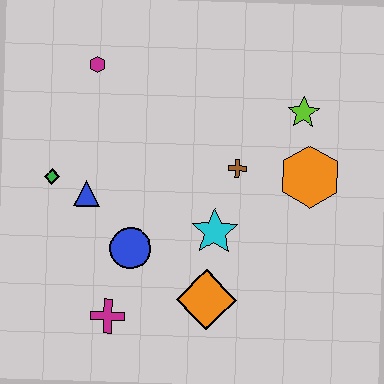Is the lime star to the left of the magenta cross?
No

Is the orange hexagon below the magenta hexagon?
Yes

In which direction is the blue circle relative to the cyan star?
The blue circle is to the left of the cyan star.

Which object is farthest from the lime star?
The magenta cross is farthest from the lime star.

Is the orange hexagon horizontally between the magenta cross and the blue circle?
No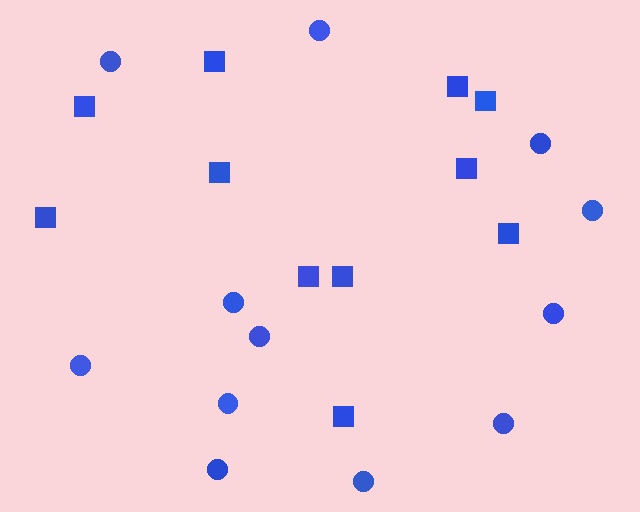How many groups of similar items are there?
There are 2 groups: one group of circles (12) and one group of squares (11).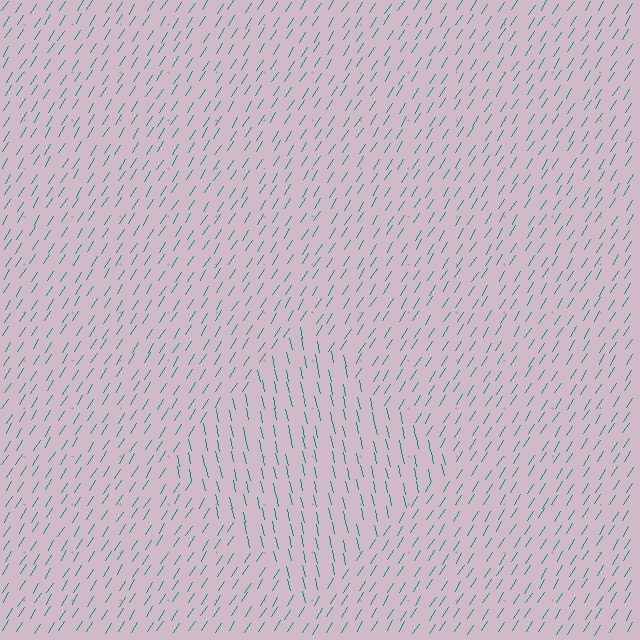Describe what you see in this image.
The image is filled with small teal line segments. A diamond region in the image has lines oriented differently from the surrounding lines, creating a visible texture boundary.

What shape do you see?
I see a diamond.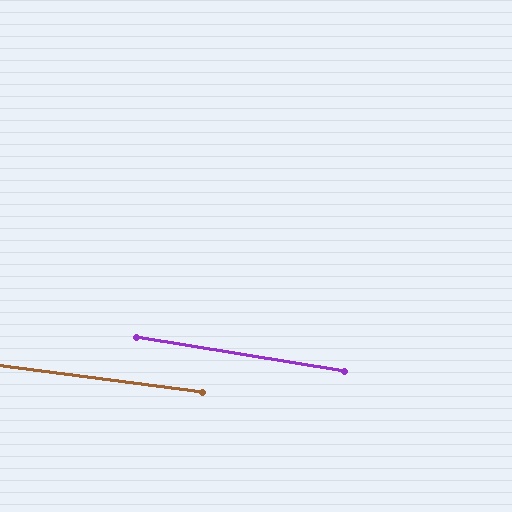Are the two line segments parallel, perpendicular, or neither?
Parallel — their directions differ by only 1.9°.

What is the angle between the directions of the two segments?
Approximately 2 degrees.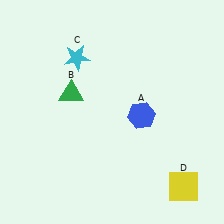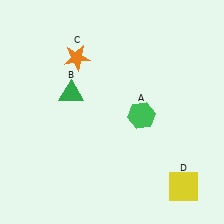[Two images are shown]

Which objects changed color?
A changed from blue to green. C changed from cyan to orange.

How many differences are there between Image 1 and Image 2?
There are 2 differences between the two images.